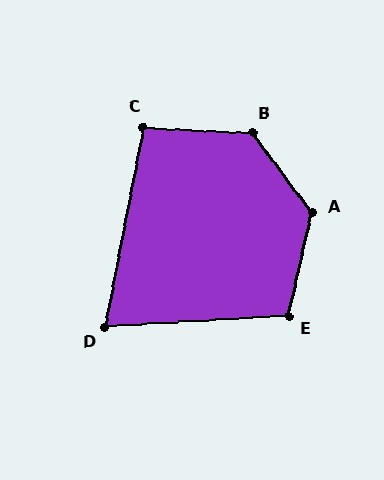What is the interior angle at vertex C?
Approximately 98 degrees (obtuse).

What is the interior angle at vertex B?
Approximately 130 degrees (obtuse).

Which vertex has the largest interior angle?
A, at approximately 131 degrees.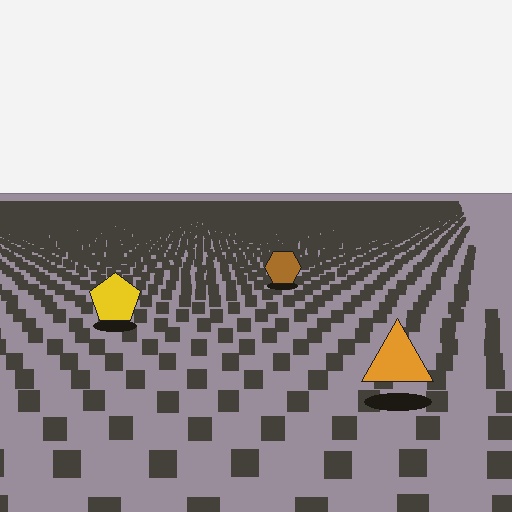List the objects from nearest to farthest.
From nearest to farthest: the orange triangle, the yellow pentagon, the brown hexagon.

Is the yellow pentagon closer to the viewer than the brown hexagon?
Yes. The yellow pentagon is closer — you can tell from the texture gradient: the ground texture is coarser near it.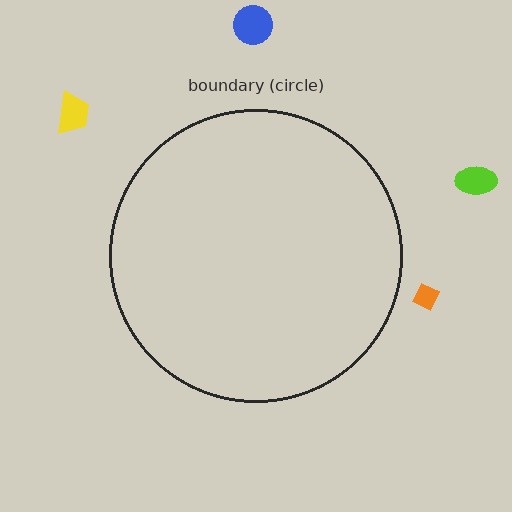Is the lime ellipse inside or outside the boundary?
Outside.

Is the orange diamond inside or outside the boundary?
Outside.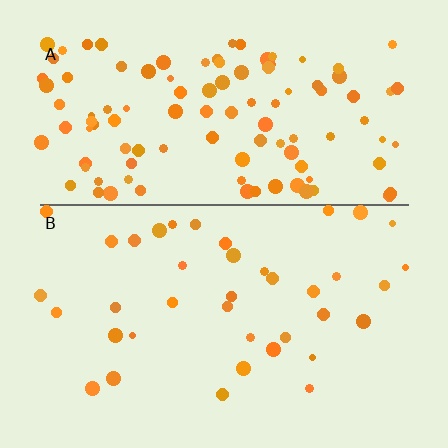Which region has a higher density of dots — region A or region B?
A (the top).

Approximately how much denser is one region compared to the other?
Approximately 2.8× — region A over region B.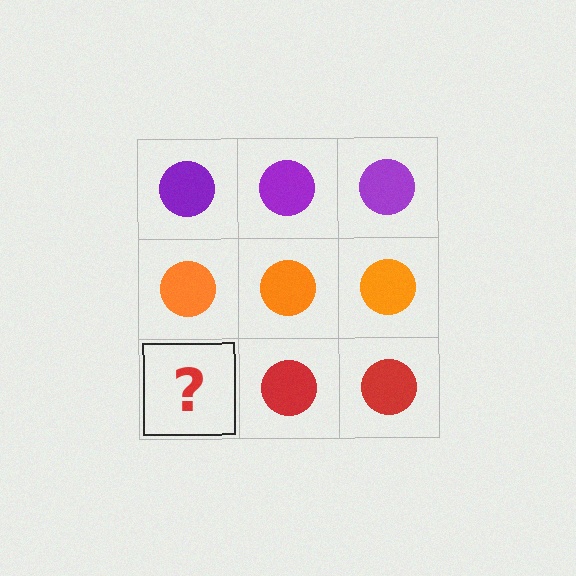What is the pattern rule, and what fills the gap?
The rule is that each row has a consistent color. The gap should be filled with a red circle.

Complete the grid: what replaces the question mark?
The question mark should be replaced with a red circle.